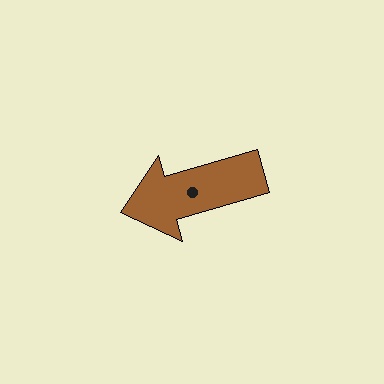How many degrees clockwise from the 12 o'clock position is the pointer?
Approximately 254 degrees.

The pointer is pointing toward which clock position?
Roughly 8 o'clock.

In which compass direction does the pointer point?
West.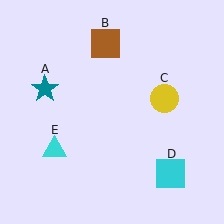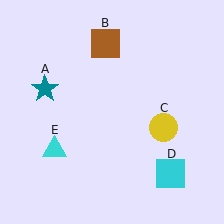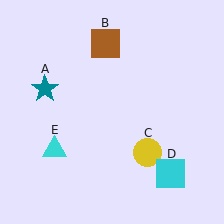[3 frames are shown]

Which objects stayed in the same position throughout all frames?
Teal star (object A) and brown square (object B) and cyan square (object D) and cyan triangle (object E) remained stationary.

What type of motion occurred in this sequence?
The yellow circle (object C) rotated clockwise around the center of the scene.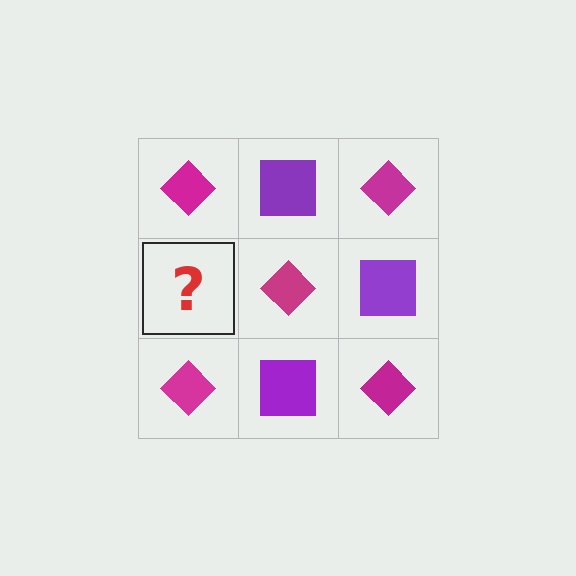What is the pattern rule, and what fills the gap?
The rule is that it alternates magenta diamond and purple square in a checkerboard pattern. The gap should be filled with a purple square.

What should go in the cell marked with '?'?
The missing cell should contain a purple square.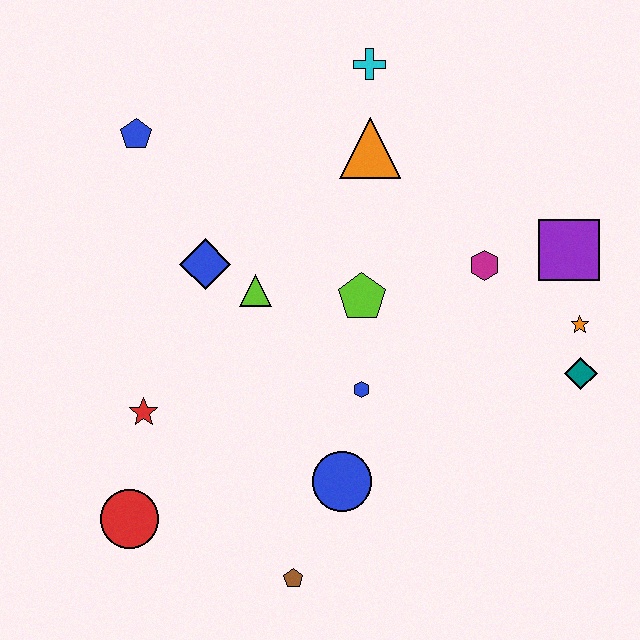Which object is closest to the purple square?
The orange star is closest to the purple square.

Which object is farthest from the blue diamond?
The teal diamond is farthest from the blue diamond.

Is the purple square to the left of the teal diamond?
Yes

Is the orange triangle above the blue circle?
Yes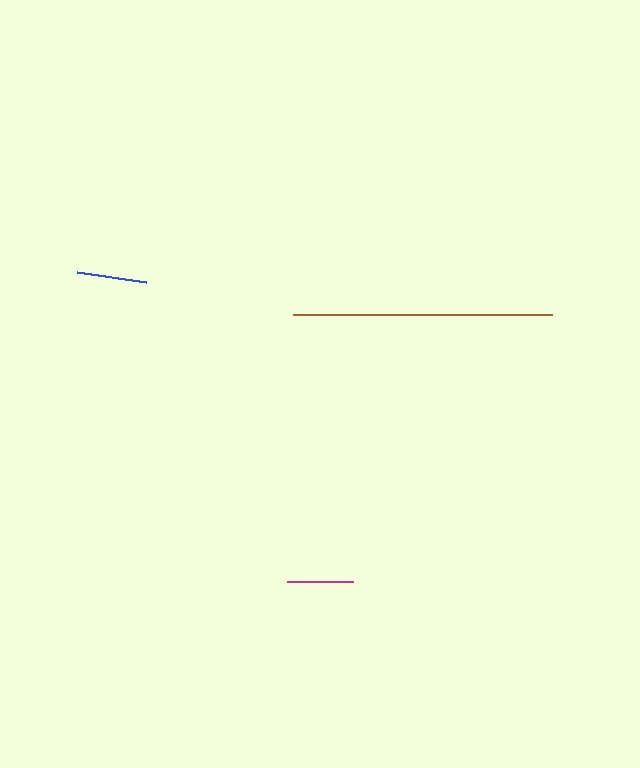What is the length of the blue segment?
The blue segment is approximately 69 pixels long.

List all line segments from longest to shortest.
From longest to shortest: brown, blue, magenta.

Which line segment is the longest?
The brown line is the longest at approximately 258 pixels.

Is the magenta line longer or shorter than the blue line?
The blue line is longer than the magenta line.